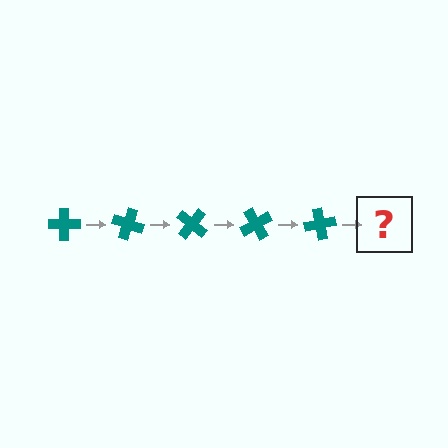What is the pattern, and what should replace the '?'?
The pattern is that the cross rotates 20 degrees each step. The '?' should be a teal cross rotated 100 degrees.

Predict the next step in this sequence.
The next step is a teal cross rotated 100 degrees.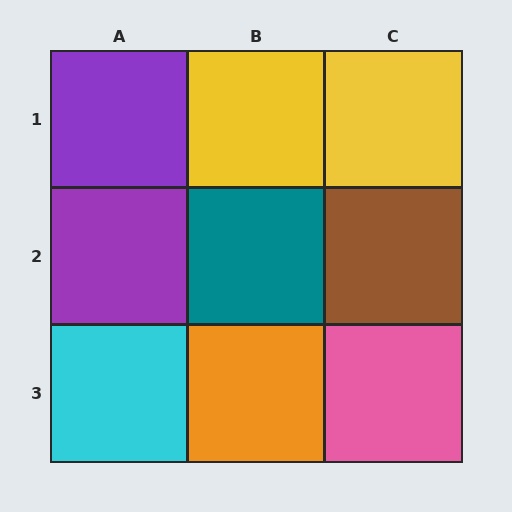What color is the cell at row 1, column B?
Yellow.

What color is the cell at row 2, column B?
Teal.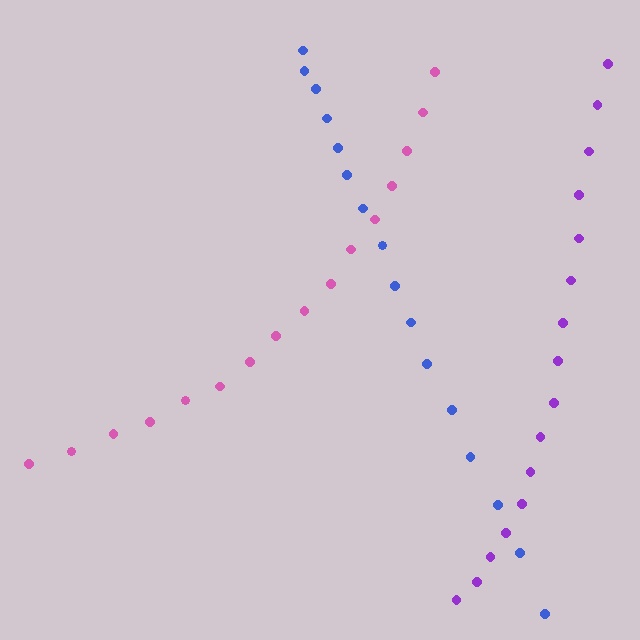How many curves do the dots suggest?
There are 3 distinct paths.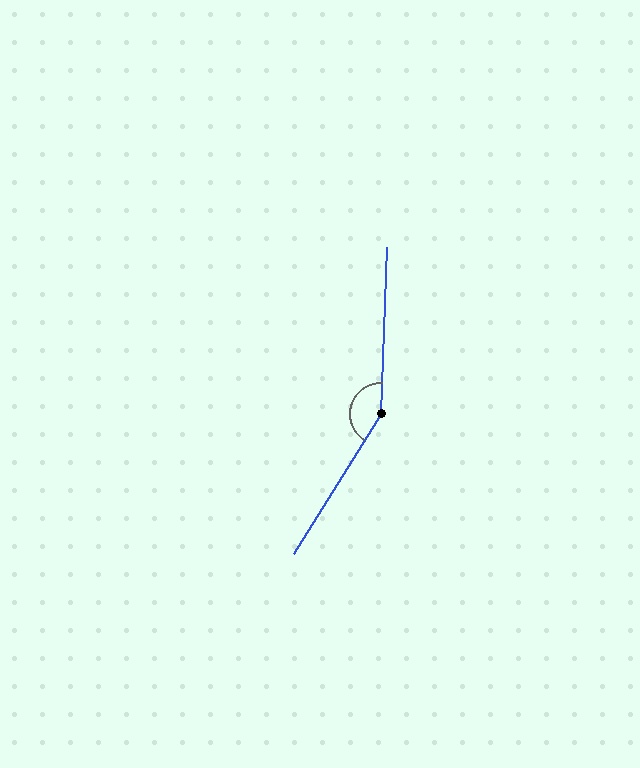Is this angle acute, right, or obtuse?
It is obtuse.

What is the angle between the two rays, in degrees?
Approximately 150 degrees.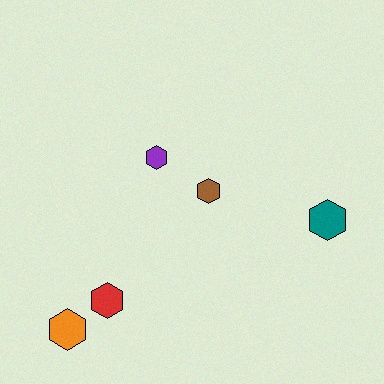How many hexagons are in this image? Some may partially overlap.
There are 5 hexagons.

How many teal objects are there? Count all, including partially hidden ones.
There is 1 teal object.